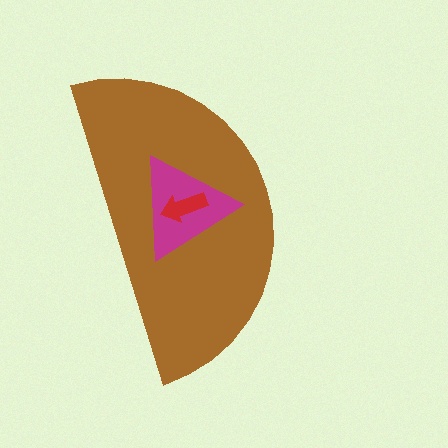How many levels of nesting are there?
3.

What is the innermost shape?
The red arrow.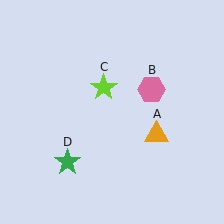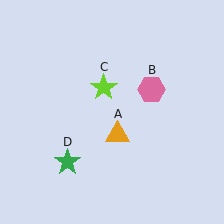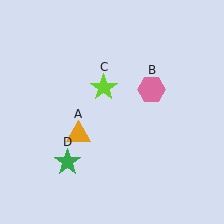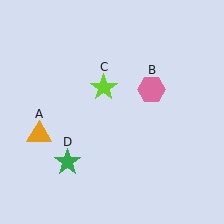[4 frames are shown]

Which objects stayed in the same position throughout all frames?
Pink hexagon (object B) and lime star (object C) and green star (object D) remained stationary.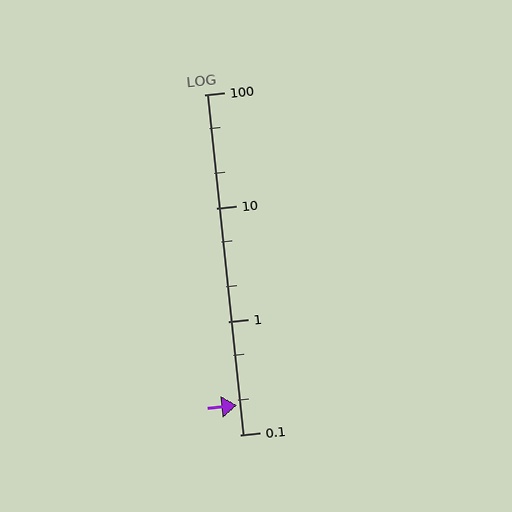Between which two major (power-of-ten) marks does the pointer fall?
The pointer is between 0.1 and 1.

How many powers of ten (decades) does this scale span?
The scale spans 3 decades, from 0.1 to 100.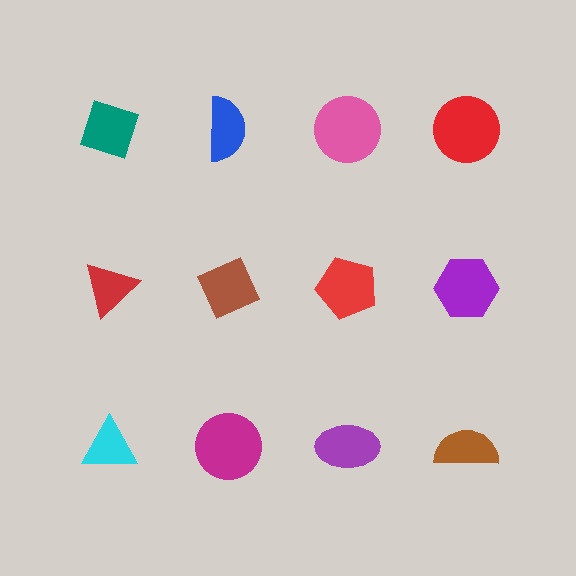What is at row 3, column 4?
A brown semicircle.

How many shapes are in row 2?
4 shapes.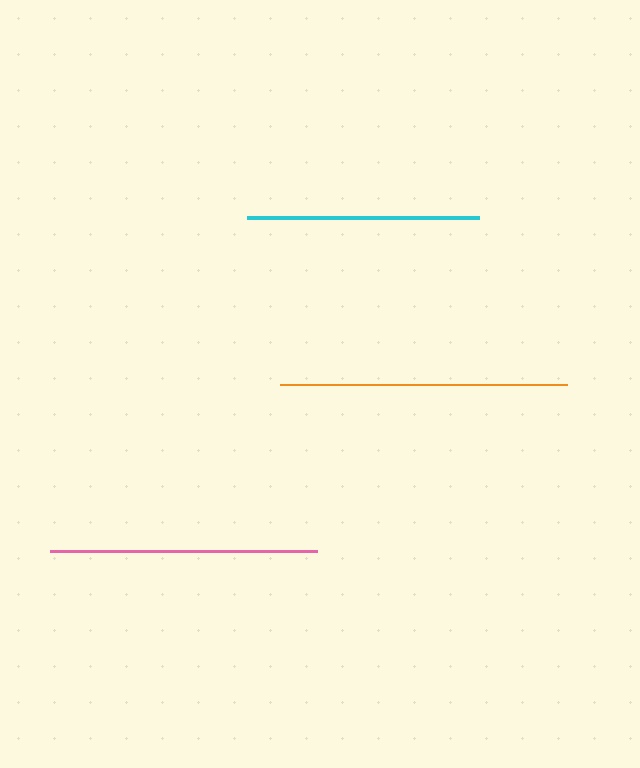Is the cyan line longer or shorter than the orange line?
The orange line is longer than the cyan line.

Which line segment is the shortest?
The cyan line is the shortest at approximately 231 pixels.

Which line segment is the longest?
The orange line is the longest at approximately 287 pixels.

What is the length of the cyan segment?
The cyan segment is approximately 231 pixels long.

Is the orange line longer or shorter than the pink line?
The orange line is longer than the pink line.